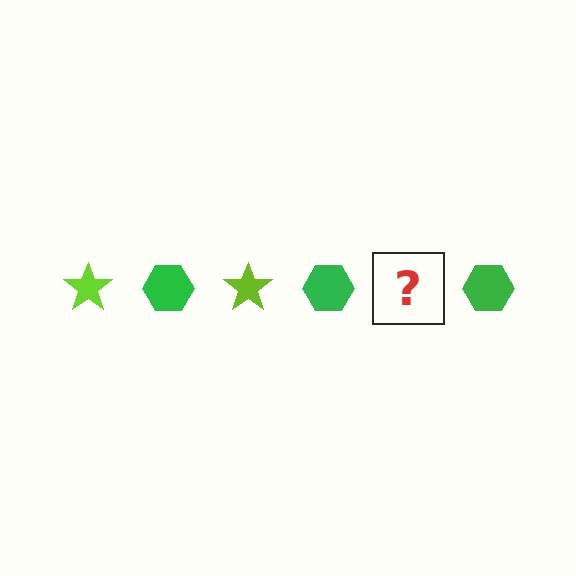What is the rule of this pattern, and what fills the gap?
The rule is that the pattern alternates between lime star and green hexagon. The gap should be filled with a lime star.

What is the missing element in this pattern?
The missing element is a lime star.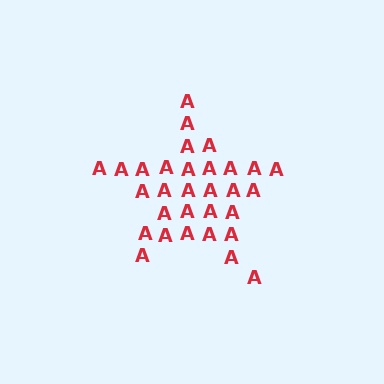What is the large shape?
The large shape is a star.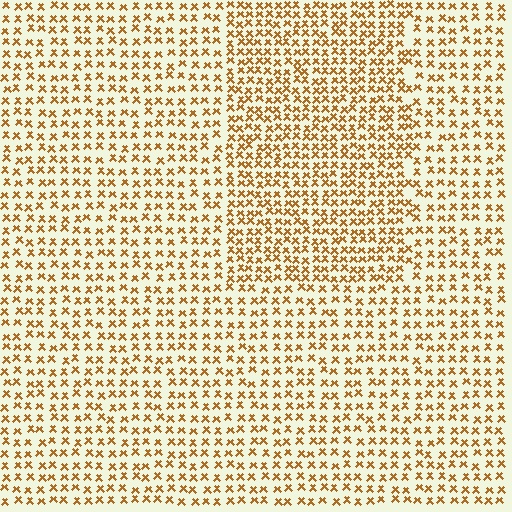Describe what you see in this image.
The image contains small brown elements arranged at two different densities. A rectangle-shaped region is visible where the elements are more densely packed than the surrounding area.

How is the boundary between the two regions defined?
The boundary is defined by a change in element density (approximately 1.6x ratio). All elements are the same color, size, and shape.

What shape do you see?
I see a rectangle.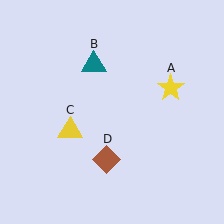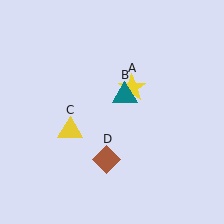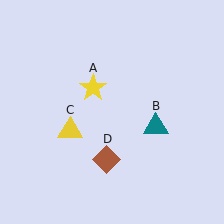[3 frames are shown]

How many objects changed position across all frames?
2 objects changed position: yellow star (object A), teal triangle (object B).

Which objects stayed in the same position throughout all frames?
Yellow triangle (object C) and brown diamond (object D) remained stationary.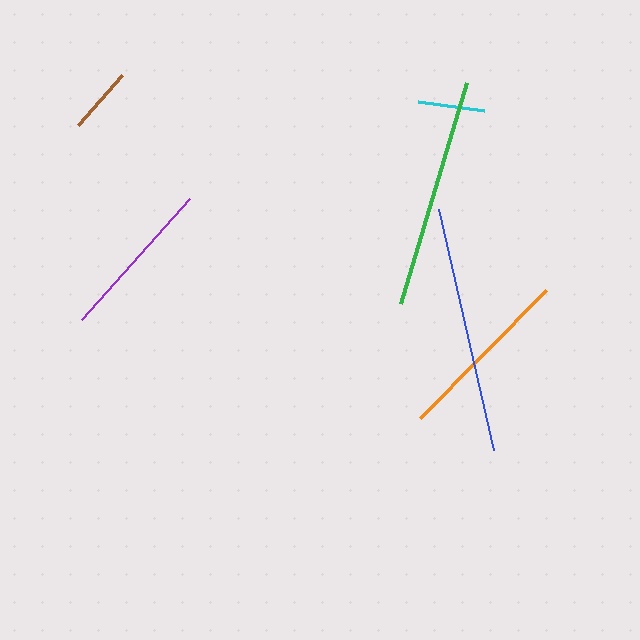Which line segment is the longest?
The blue line is the longest at approximately 248 pixels.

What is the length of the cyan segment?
The cyan segment is approximately 67 pixels long.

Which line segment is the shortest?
The brown line is the shortest at approximately 66 pixels.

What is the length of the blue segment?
The blue segment is approximately 248 pixels long.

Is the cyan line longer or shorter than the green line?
The green line is longer than the cyan line.